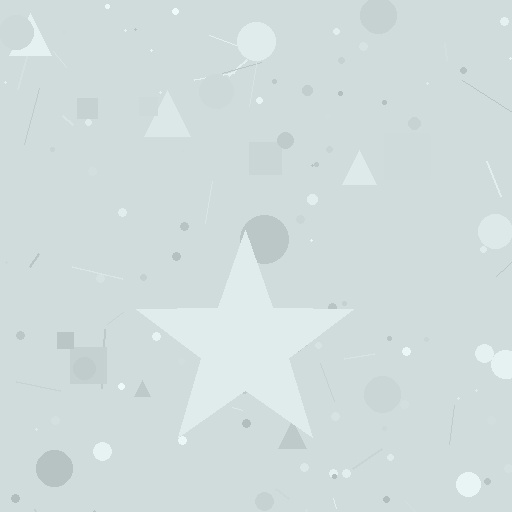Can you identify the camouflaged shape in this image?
The camouflaged shape is a star.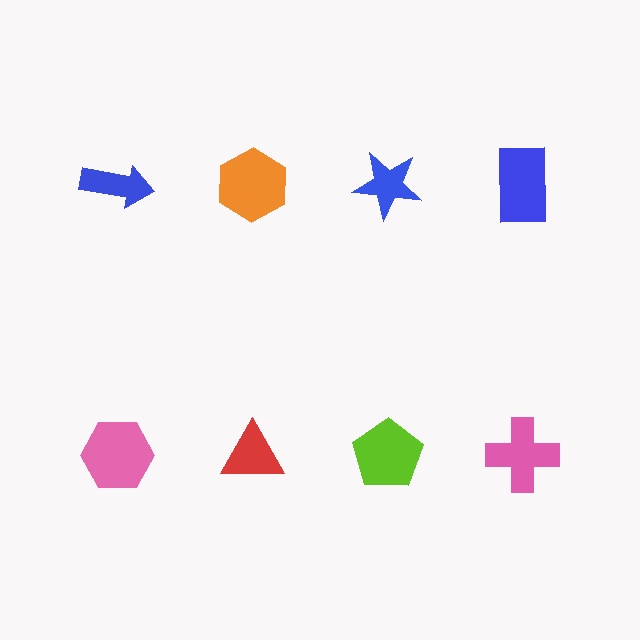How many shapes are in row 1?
4 shapes.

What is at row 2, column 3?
A lime pentagon.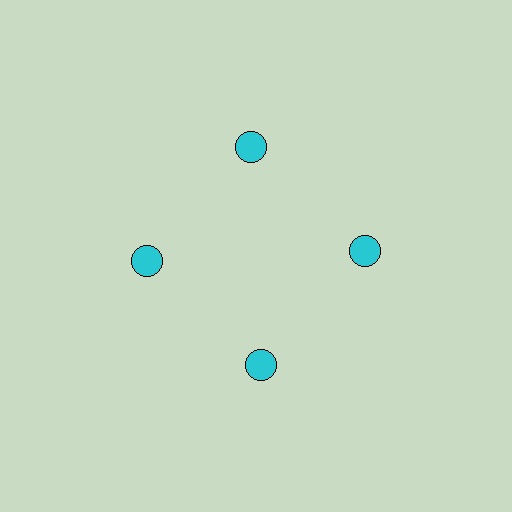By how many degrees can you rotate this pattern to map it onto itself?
The pattern maps onto itself every 90 degrees of rotation.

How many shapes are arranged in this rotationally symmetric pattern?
There are 4 shapes, arranged in 4 groups of 1.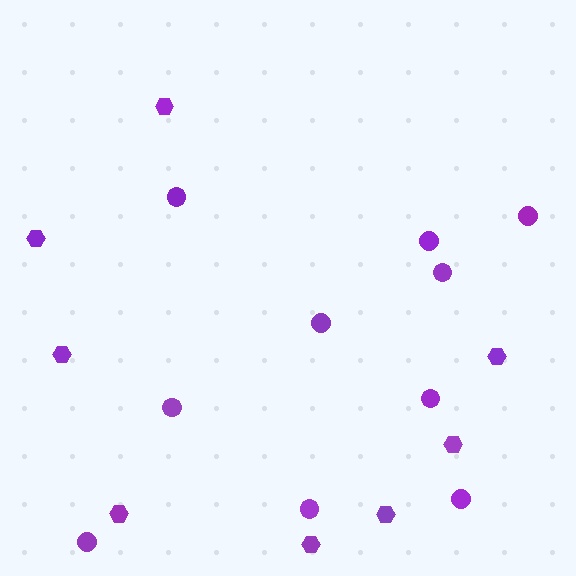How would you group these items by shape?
There are 2 groups: one group of hexagons (8) and one group of circles (10).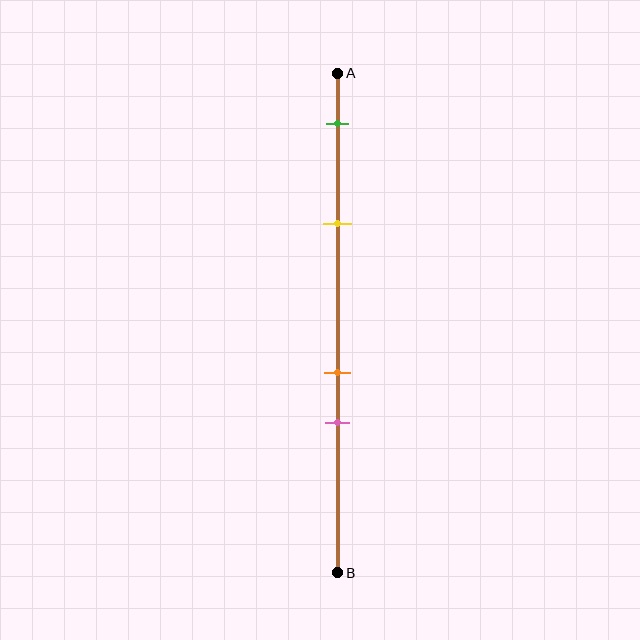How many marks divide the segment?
There are 4 marks dividing the segment.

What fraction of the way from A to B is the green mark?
The green mark is approximately 10% (0.1) of the way from A to B.